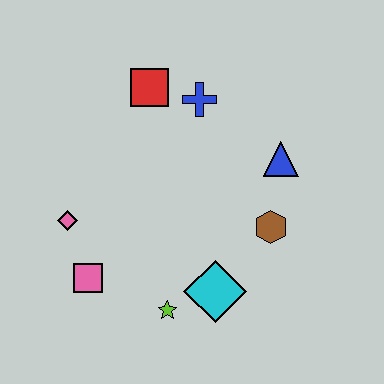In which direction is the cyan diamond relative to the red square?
The cyan diamond is below the red square.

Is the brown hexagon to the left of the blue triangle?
Yes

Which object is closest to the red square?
The blue cross is closest to the red square.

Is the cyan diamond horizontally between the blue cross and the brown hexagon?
Yes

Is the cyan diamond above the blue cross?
No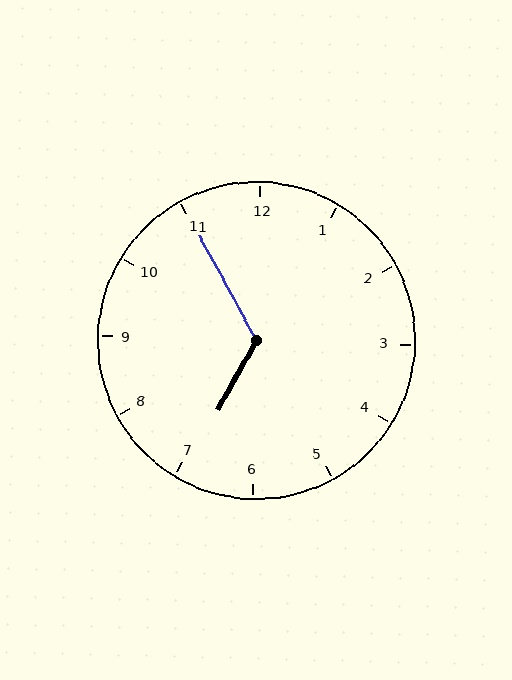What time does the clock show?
6:55.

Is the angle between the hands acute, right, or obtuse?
It is obtuse.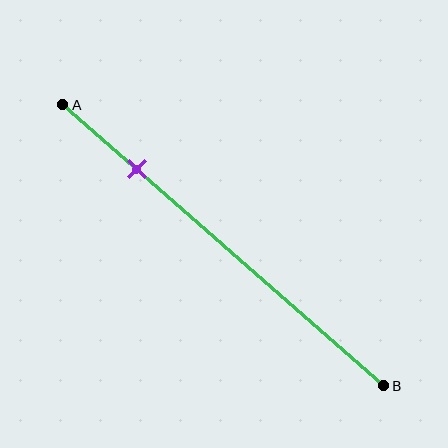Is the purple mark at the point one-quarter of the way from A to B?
Yes, the mark is approximately at the one-quarter point.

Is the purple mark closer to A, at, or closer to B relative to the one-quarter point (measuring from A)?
The purple mark is approximately at the one-quarter point of segment AB.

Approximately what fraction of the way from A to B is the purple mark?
The purple mark is approximately 25% of the way from A to B.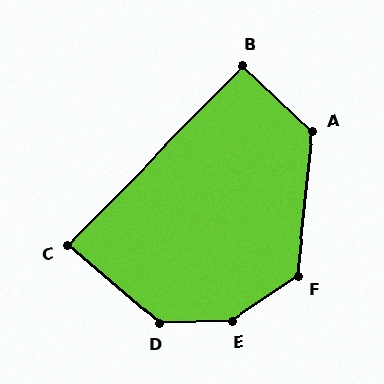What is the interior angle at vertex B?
Approximately 92 degrees (approximately right).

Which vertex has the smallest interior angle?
C, at approximately 86 degrees.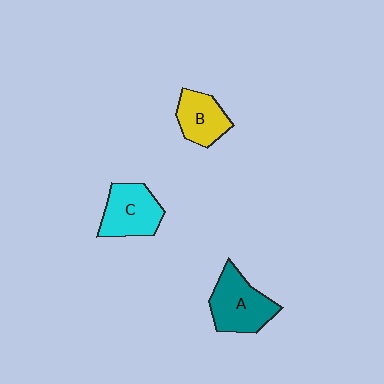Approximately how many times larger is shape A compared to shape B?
Approximately 1.4 times.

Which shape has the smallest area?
Shape B (yellow).